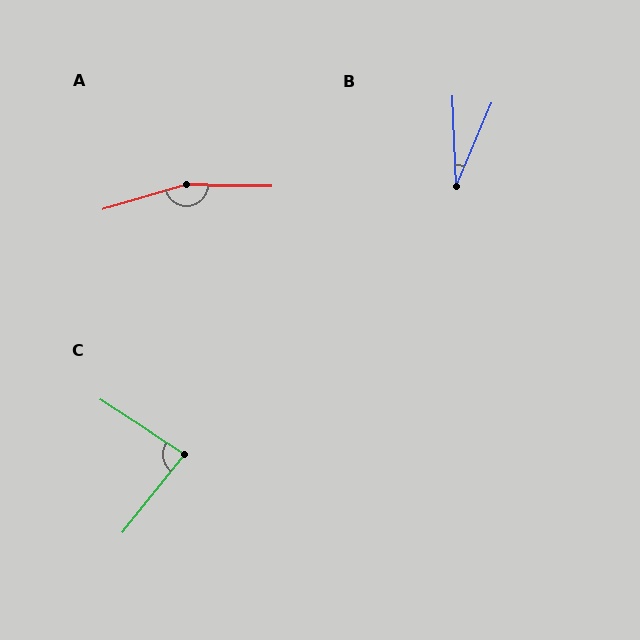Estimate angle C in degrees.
Approximately 85 degrees.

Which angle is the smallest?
B, at approximately 25 degrees.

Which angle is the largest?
A, at approximately 163 degrees.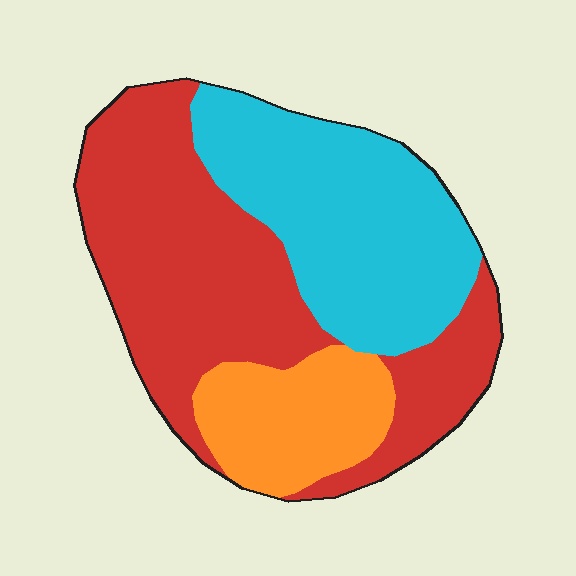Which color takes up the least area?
Orange, at roughly 15%.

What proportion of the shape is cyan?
Cyan takes up between a quarter and a half of the shape.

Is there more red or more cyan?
Red.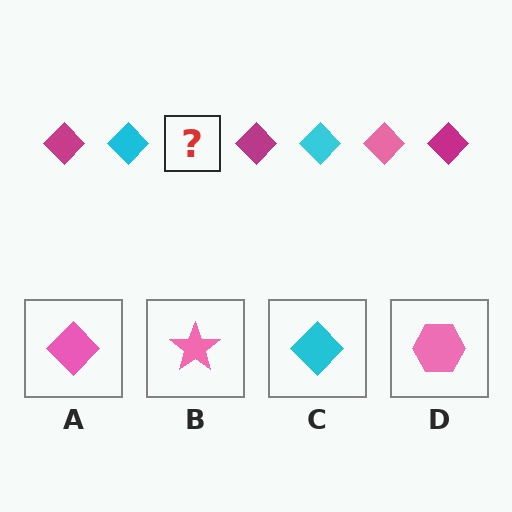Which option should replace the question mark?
Option A.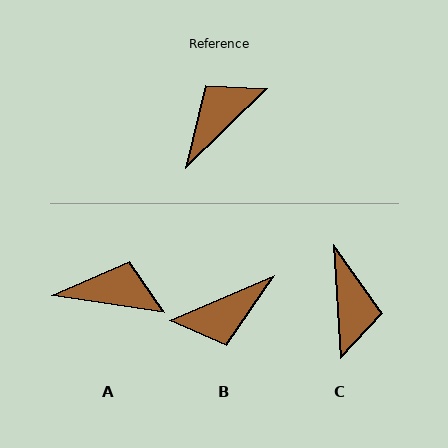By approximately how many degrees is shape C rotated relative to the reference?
Approximately 131 degrees clockwise.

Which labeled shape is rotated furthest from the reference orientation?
B, about 158 degrees away.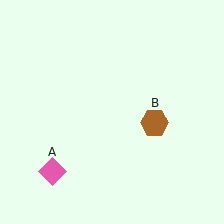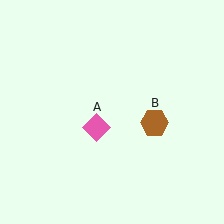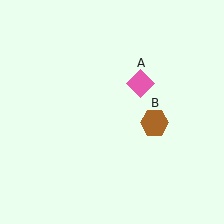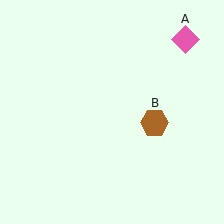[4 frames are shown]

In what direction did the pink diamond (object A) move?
The pink diamond (object A) moved up and to the right.